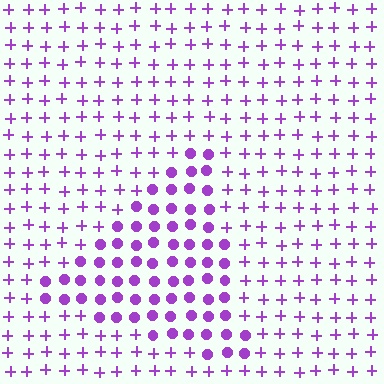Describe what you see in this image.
The image is filled with small purple elements arranged in a uniform grid. A triangle-shaped region contains circles, while the surrounding area contains plus signs. The boundary is defined purely by the change in element shape.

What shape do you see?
I see a triangle.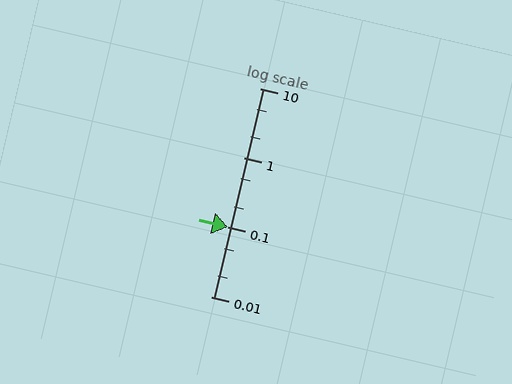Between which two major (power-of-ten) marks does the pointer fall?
The pointer is between 0.1 and 1.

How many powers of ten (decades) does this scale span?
The scale spans 3 decades, from 0.01 to 10.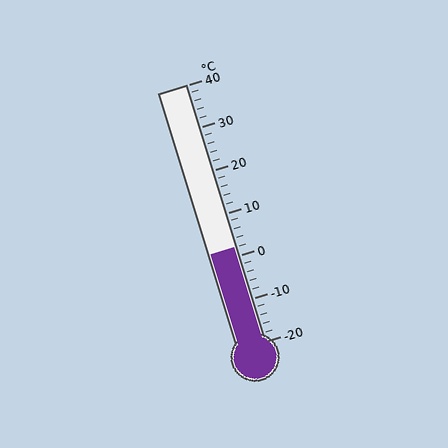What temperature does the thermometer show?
The thermometer shows approximately 2°C.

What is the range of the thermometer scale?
The thermometer scale ranges from -20°C to 40°C.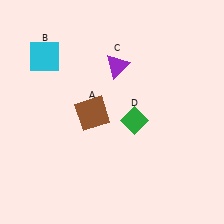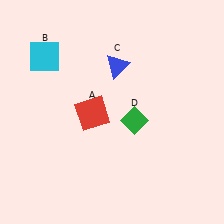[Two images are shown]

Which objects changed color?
A changed from brown to red. C changed from purple to blue.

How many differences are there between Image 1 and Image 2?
There are 2 differences between the two images.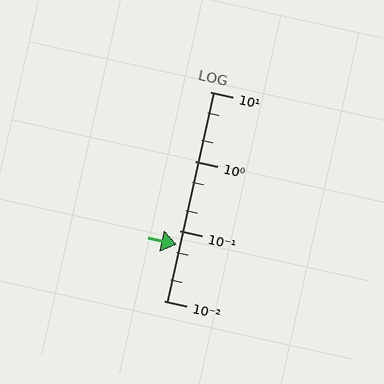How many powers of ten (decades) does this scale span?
The scale spans 3 decades, from 0.01 to 10.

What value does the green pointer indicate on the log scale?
The pointer indicates approximately 0.065.